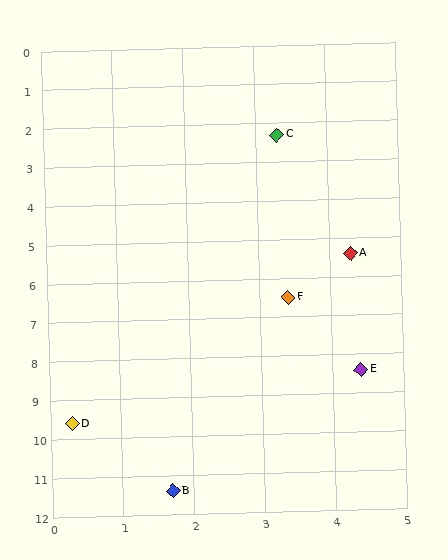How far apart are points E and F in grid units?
Points E and F are about 2.1 grid units apart.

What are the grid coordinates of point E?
Point E is at approximately (4.4, 8.4).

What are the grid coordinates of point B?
Point B is at approximately (1.7, 11.4).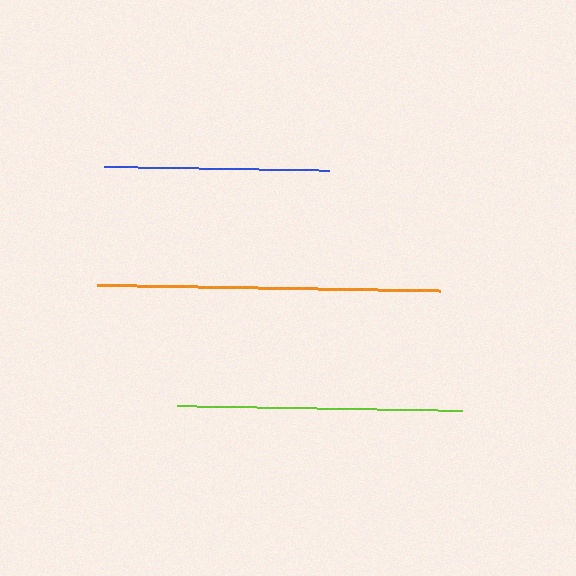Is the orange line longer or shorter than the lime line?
The orange line is longer than the lime line.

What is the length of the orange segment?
The orange segment is approximately 343 pixels long.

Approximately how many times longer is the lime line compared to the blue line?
The lime line is approximately 1.3 times the length of the blue line.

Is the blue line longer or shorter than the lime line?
The lime line is longer than the blue line.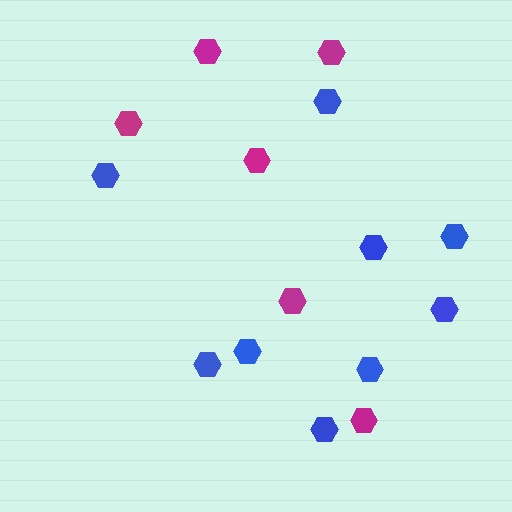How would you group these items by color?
There are 2 groups: one group of magenta hexagons (6) and one group of blue hexagons (9).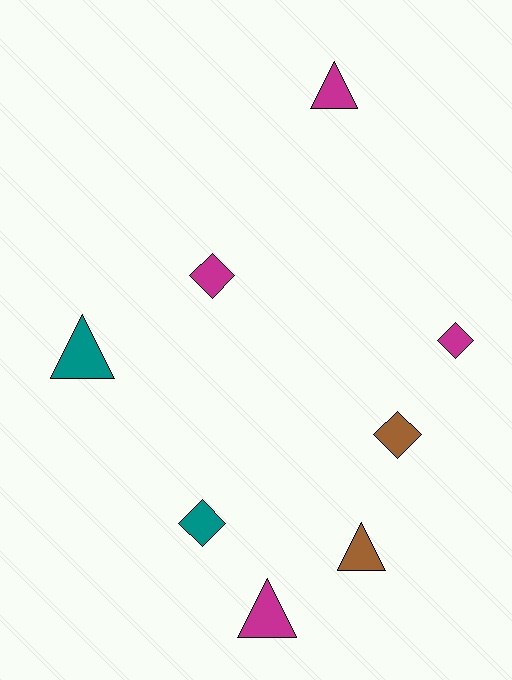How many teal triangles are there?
There is 1 teal triangle.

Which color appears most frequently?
Magenta, with 4 objects.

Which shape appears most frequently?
Triangle, with 4 objects.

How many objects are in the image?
There are 8 objects.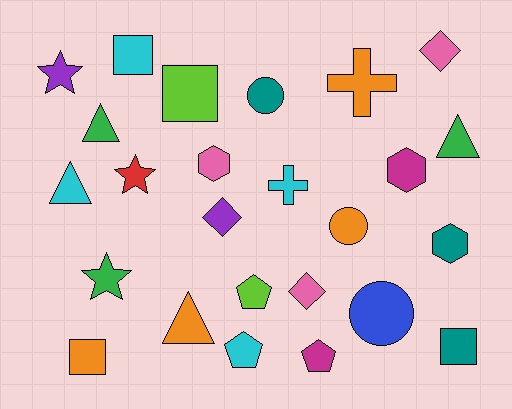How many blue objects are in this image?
There is 1 blue object.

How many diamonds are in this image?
There are 3 diamonds.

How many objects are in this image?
There are 25 objects.